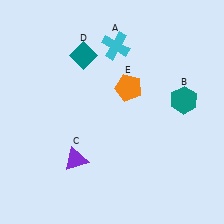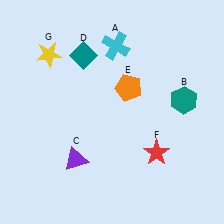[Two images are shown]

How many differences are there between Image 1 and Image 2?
There are 2 differences between the two images.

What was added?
A red star (F), a yellow star (G) were added in Image 2.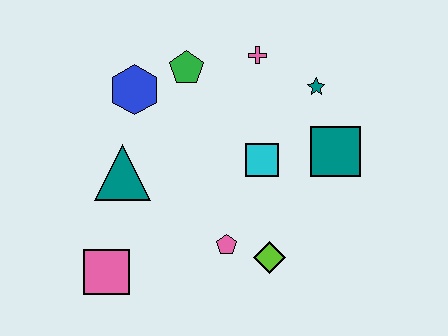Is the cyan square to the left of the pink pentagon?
No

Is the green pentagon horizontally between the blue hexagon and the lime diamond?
Yes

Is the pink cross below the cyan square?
No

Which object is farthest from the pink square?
The teal star is farthest from the pink square.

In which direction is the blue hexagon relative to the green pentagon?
The blue hexagon is to the left of the green pentagon.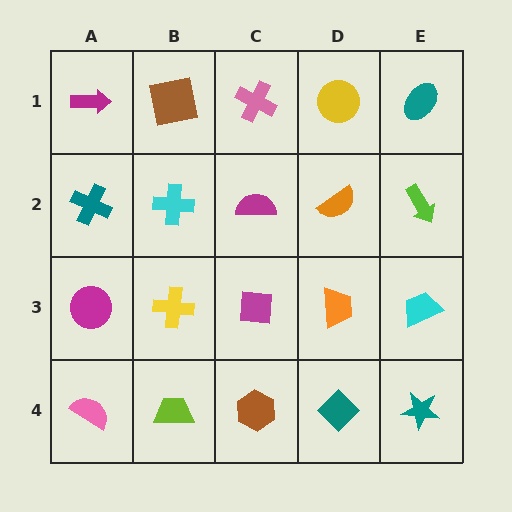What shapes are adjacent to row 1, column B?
A cyan cross (row 2, column B), a magenta arrow (row 1, column A), a pink cross (row 1, column C).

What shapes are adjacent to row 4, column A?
A magenta circle (row 3, column A), a lime trapezoid (row 4, column B).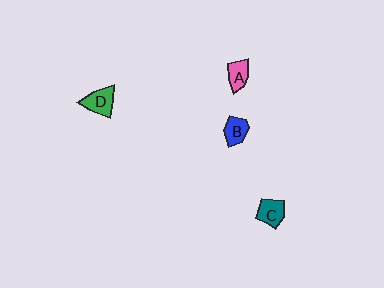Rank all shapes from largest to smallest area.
From largest to smallest: D (green), C (teal), B (blue), A (pink).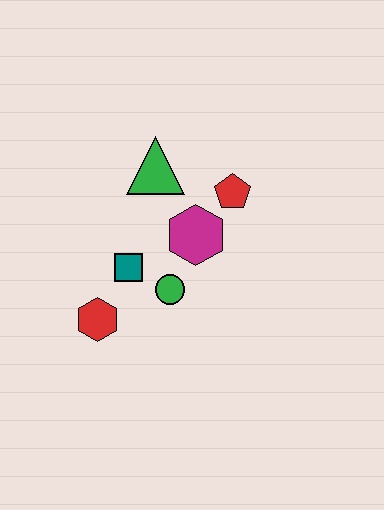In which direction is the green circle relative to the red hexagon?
The green circle is to the right of the red hexagon.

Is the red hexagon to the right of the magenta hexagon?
No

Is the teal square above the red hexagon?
Yes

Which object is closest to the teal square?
The green circle is closest to the teal square.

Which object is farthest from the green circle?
The green triangle is farthest from the green circle.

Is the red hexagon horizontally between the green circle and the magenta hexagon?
No